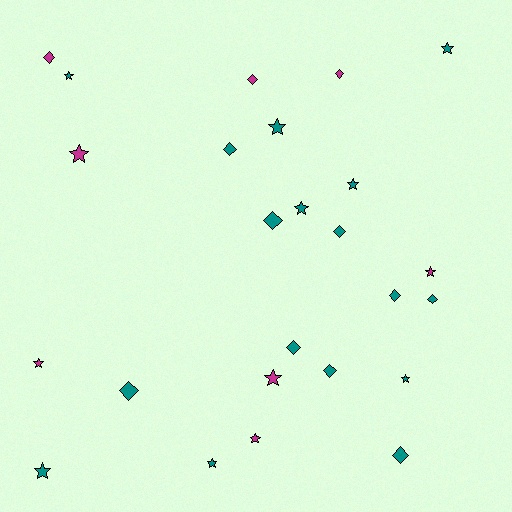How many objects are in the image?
There are 25 objects.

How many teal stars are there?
There are 8 teal stars.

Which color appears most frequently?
Teal, with 17 objects.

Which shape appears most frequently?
Star, with 13 objects.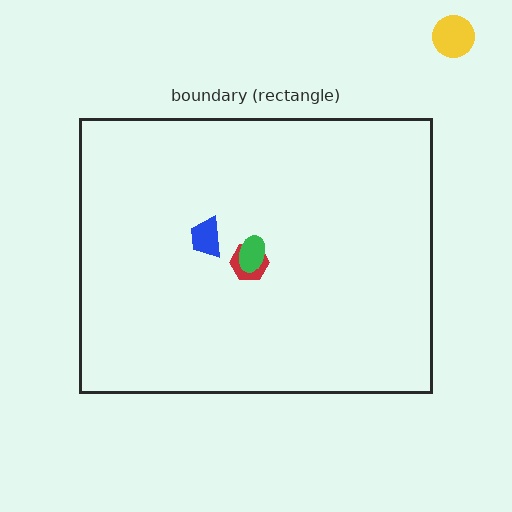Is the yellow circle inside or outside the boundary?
Outside.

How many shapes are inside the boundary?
3 inside, 1 outside.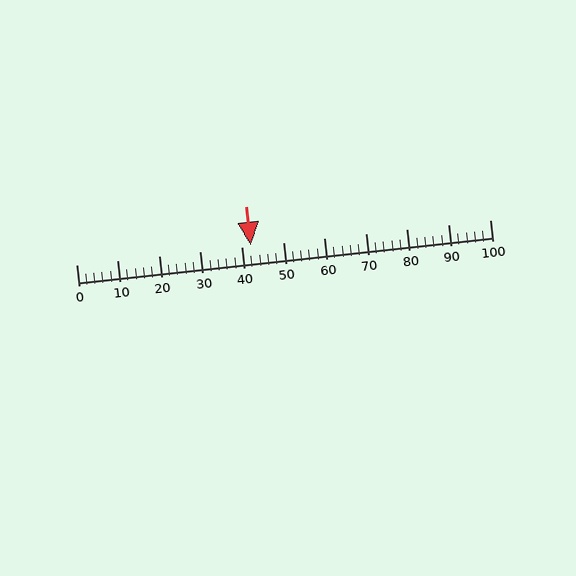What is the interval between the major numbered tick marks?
The major tick marks are spaced 10 units apart.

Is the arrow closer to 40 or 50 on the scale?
The arrow is closer to 40.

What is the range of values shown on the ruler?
The ruler shows values from 0 to 100.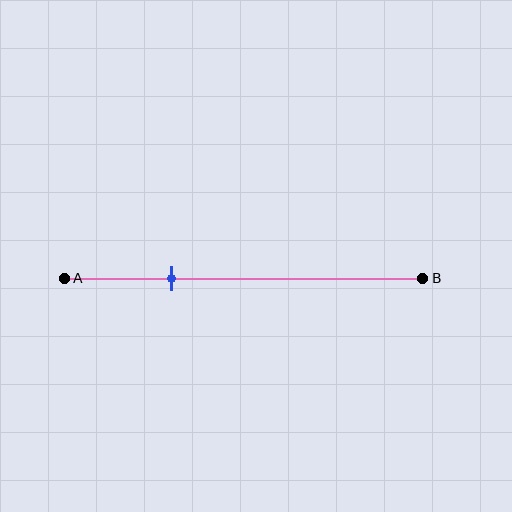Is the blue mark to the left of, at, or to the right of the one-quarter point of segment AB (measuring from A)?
The blue mark is to the right of the one-quarter point of segment AB.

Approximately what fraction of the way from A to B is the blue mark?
The blue mark is approximately 30% of the way from A to B.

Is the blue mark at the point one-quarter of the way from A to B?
No, the mark is at about 30% from A, not at the 25% one-quarter point.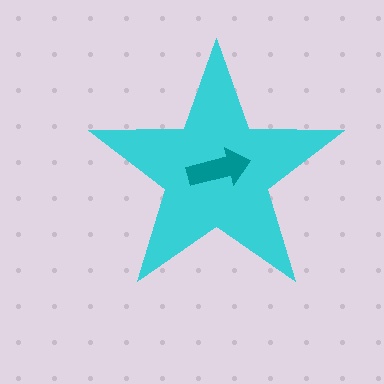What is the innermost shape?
The teal arrow.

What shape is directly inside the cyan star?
The teal arrow.